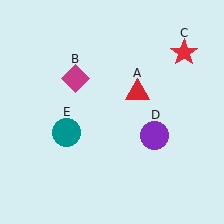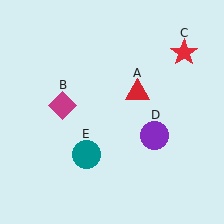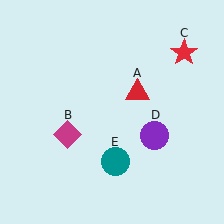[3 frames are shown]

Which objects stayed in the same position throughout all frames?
Red triangle (object A) and red star (object C) and purple circle (object D) remained stationary.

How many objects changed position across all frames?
2 objects changed position: magenta diamond (object B), teal circle (object E).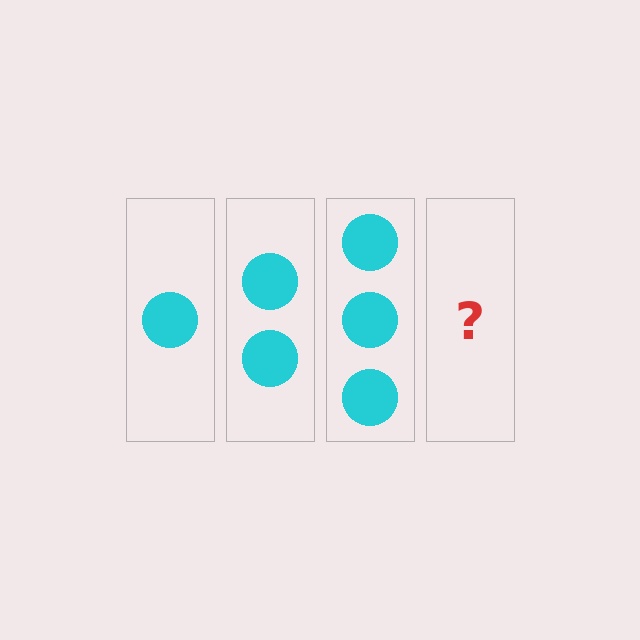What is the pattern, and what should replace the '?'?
The pattern is that each step adds one more circle. The '?' should be 4 circles.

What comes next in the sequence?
The next element should be 4 circles.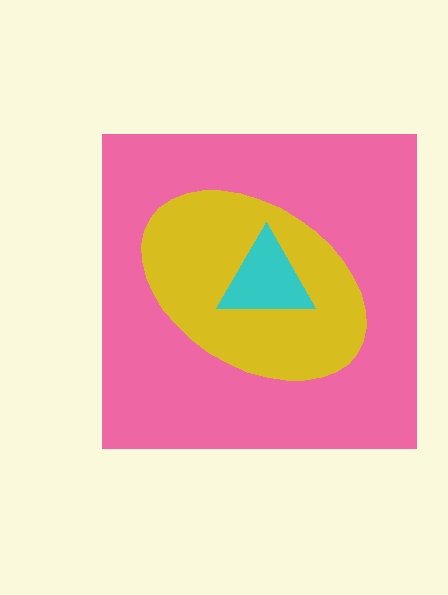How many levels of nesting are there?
3.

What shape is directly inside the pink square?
The yellow ellipse.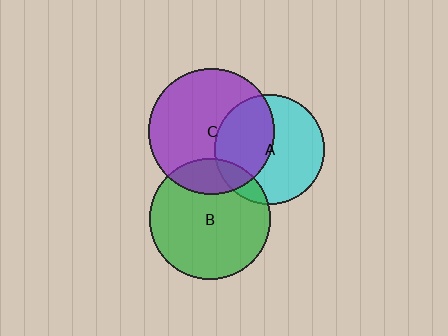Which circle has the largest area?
Circle C (purple).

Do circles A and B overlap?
Yes.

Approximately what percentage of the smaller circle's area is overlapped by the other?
Approximately 10%.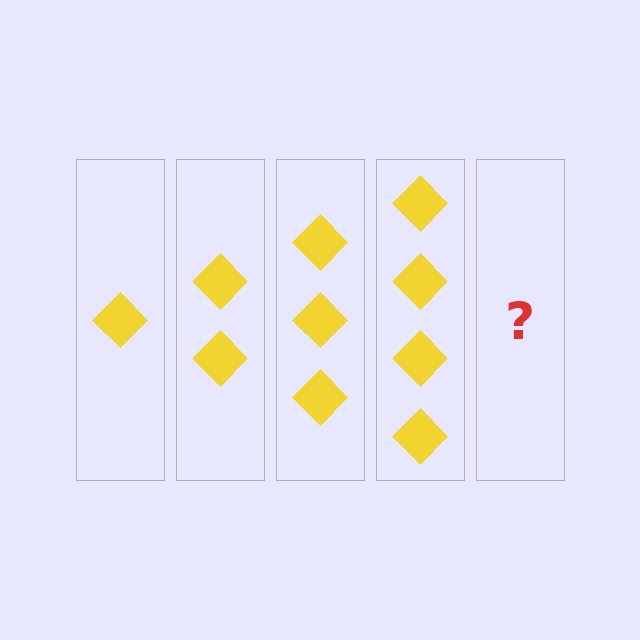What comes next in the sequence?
The next element should be 5 diamonds.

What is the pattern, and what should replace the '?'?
The pattern is that each step adds one more diamond. The '?' should be 5 diamonds.